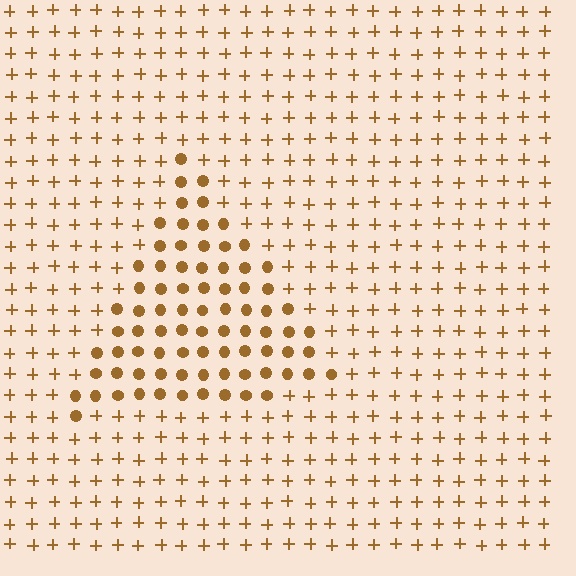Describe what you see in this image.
The image is filled with small brown elements arranged in a uniform grid. A triangle-shaped region contains circles, while the surrounding area contains plus signs. The boundary is defined purely by the change in element shape.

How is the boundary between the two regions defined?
The boundary is defined by a change in element shape: circles inside vs. plus signs outside. All elements share the same color and spacing.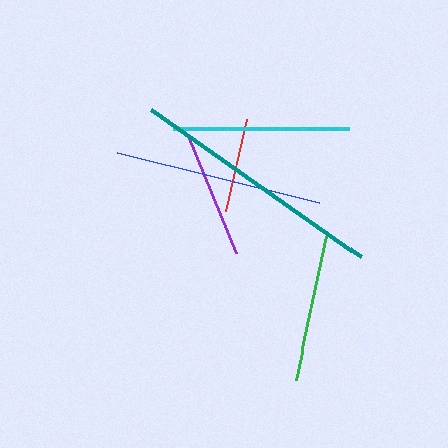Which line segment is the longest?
The teal line is the longest at approximately 258 pixels.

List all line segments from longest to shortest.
From longest to shortest: teal, blue, cyan, green, purple, red.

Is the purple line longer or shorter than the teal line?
The teal line is longer than the purple line.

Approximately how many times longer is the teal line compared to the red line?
The teal line is approximately 2.8 times the length of the red line.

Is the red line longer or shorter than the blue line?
The blue line is longer than the red line.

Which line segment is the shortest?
The red line is the shortest at approximately 93 pixels.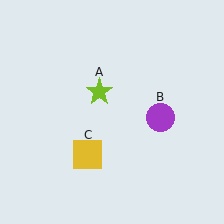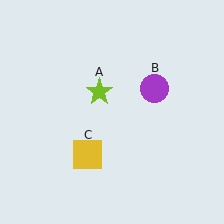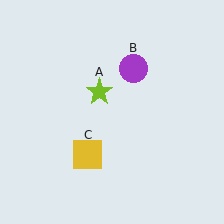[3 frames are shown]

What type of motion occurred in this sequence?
The purple circle (object B) rotated counterclockwise around the center of the scene.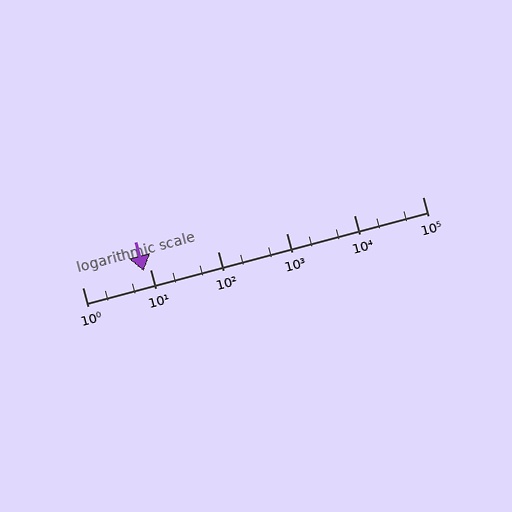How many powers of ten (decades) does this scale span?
The scale spans 5 decades, from 1 to 100000.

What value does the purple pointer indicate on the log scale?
The pointer indicates approximately 7.9.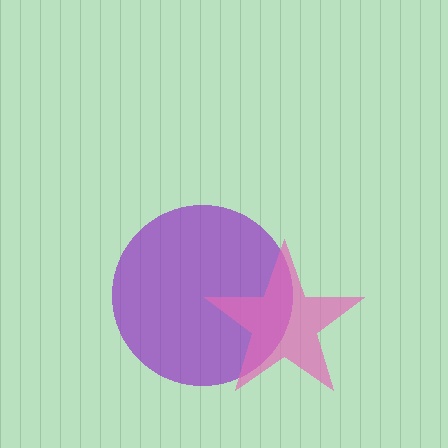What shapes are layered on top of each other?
The layered shapes are: a purple circle, a pink star.